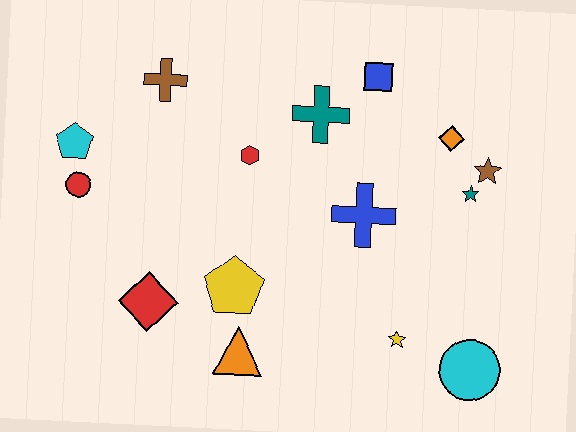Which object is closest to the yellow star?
The cyan circle is closest to the yellow star.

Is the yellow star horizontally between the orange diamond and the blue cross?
Yes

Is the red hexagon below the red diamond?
No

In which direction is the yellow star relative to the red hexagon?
The yellow star is below the red hexagon.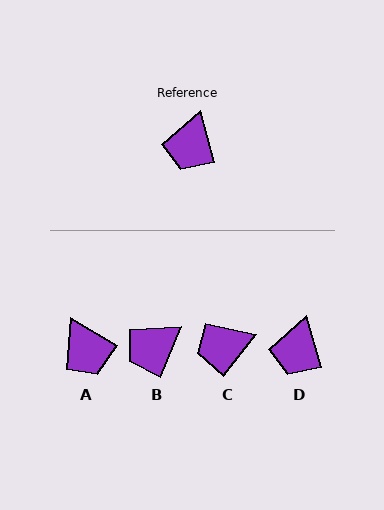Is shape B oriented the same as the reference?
No, it is off by about 38 degrees.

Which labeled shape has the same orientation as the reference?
D.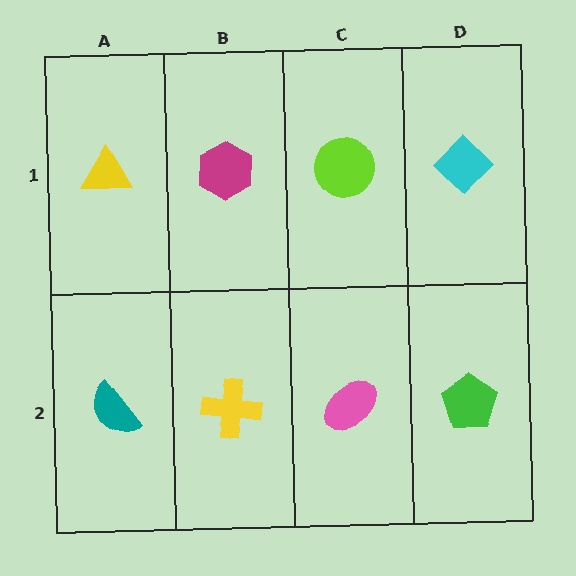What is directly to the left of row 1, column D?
A lime circle.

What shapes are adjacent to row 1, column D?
A green pentagon (row 2, column D), a lime circle (row 1, column C).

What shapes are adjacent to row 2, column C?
A lime circle (row 1, column C), a yellow cross (row 2, column B), a green pentagon (row 2, column D).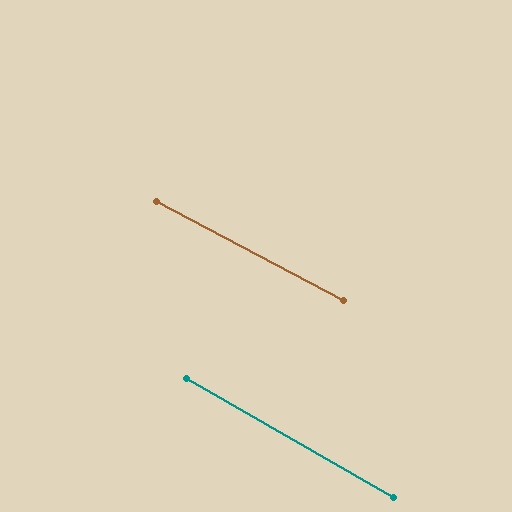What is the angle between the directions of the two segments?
Approximately 2 degrees.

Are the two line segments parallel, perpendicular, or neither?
Parallel — their directions differ by only 2.0°.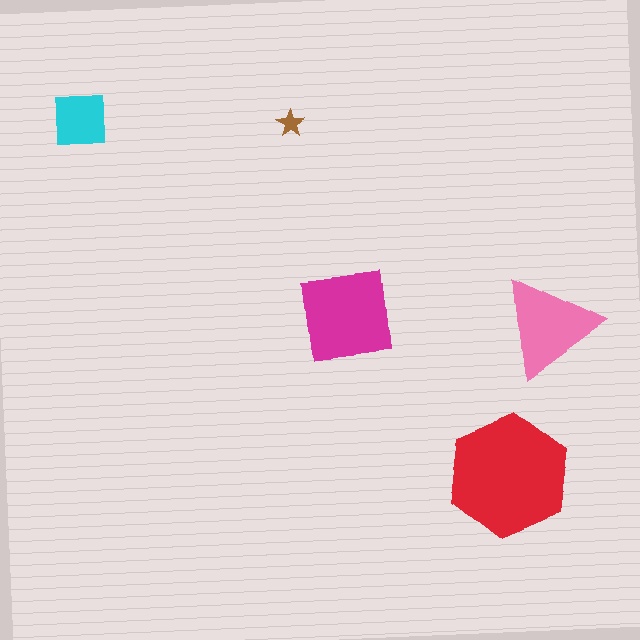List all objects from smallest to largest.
The brown star, the cyan square, the pink triangle, the magenta square, the red hexagon.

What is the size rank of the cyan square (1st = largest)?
4th.